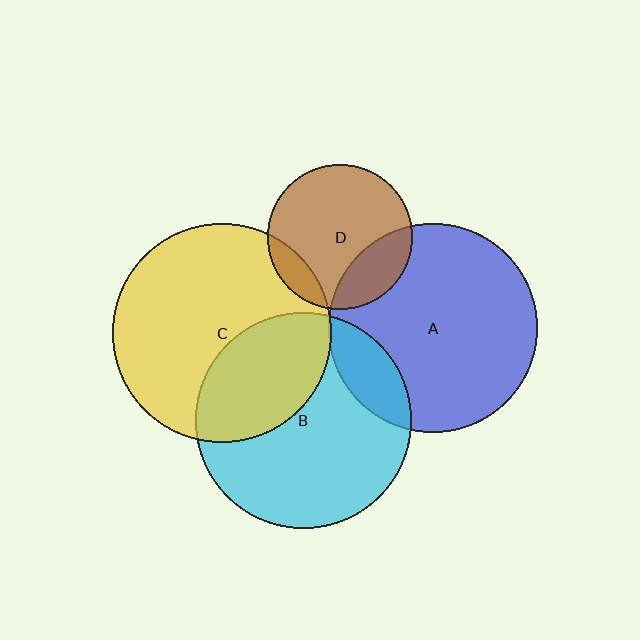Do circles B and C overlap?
Yes.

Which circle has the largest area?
Circle C (yellow).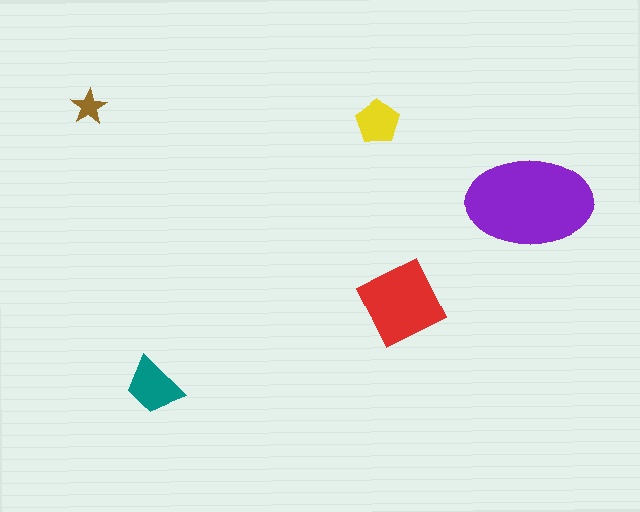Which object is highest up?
The brown star is topmost.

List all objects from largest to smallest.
The purple ellipse, the red square, the teal trapezoid, the yellow pentagon, the brown star.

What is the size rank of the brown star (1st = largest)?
5th.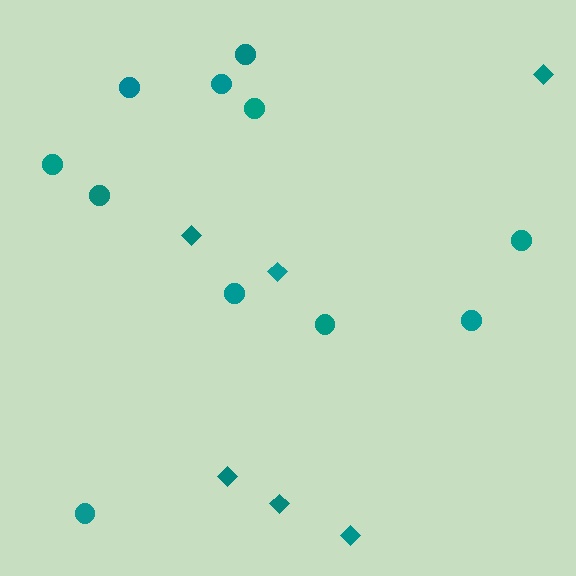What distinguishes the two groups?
There are 2 groups: one group of circles (11) and one group of diamonds (6).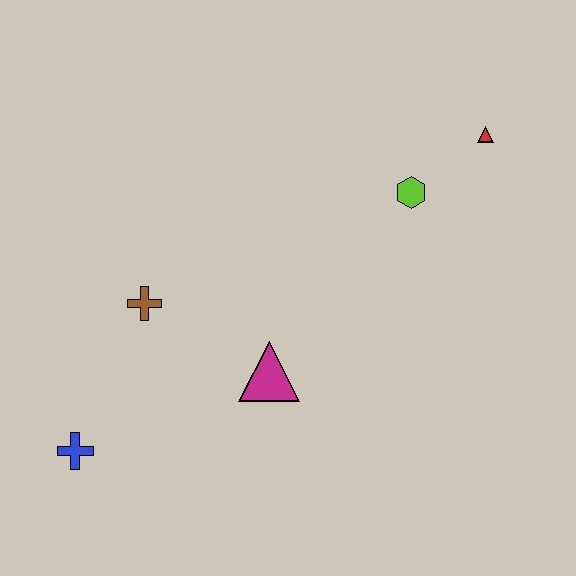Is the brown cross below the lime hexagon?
Yes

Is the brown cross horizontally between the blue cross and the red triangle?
Yes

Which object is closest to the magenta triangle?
The brown cross is closest to the magenta triangle.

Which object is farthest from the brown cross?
The red triangle is farthest from the brown cross.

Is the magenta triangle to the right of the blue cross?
Yes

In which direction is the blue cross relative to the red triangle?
The blue cross is to the left of the red triangle.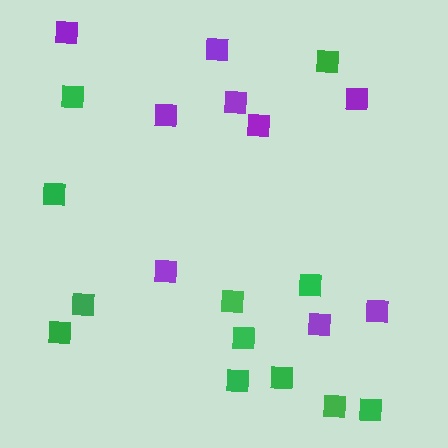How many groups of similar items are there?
There are 2 groups: one group of green squares (12) and one group of purple squares (9).